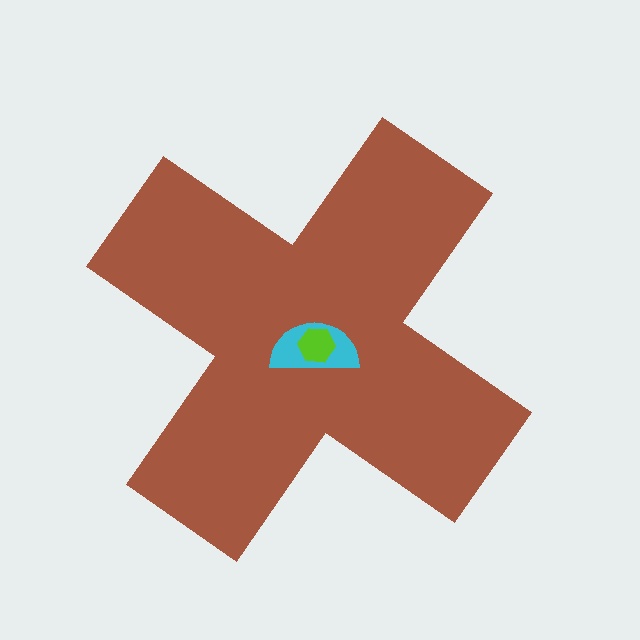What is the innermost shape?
The lime hexagon.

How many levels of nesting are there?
3.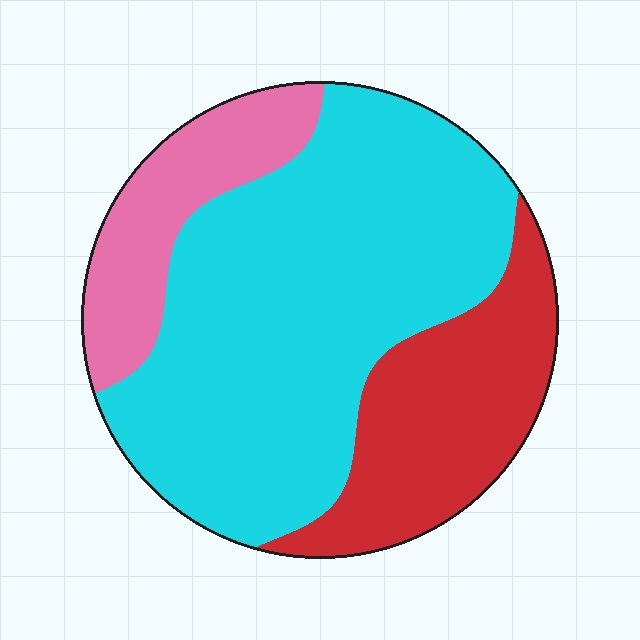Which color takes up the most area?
Cyan, at roughly 60%.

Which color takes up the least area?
Pink, at roughly 15%.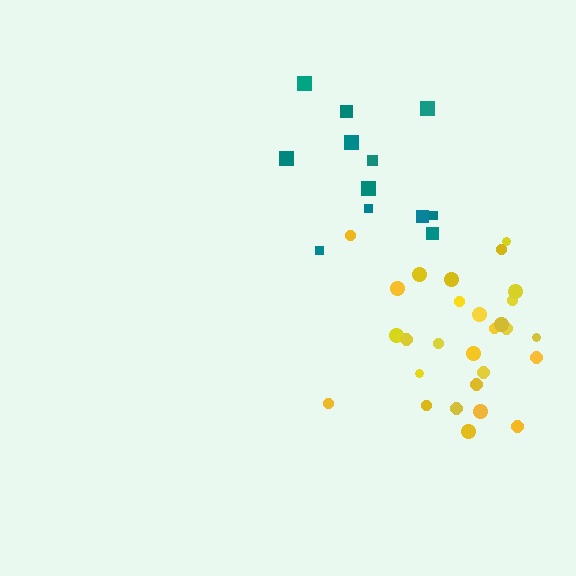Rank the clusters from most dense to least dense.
yellow, teal.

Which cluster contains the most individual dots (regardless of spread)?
Yellow (28).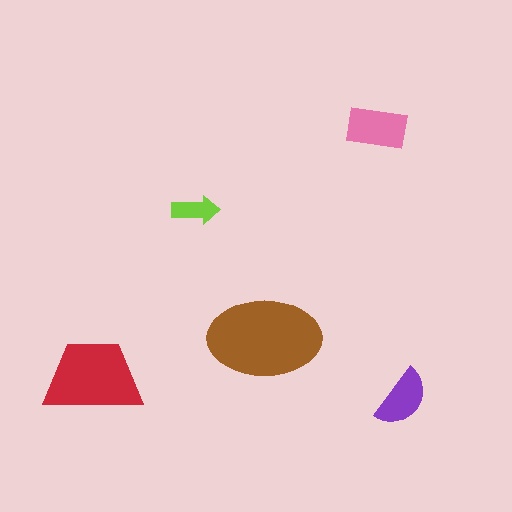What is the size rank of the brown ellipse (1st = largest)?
1st.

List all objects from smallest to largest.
The lime arrow, the purple semicircle, the pink rectangle, the red trapezoid, the brown ellipse.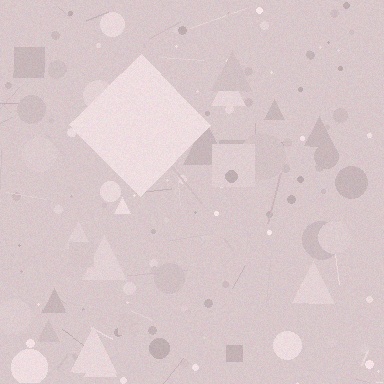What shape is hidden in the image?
A diamond is hidden in the image.